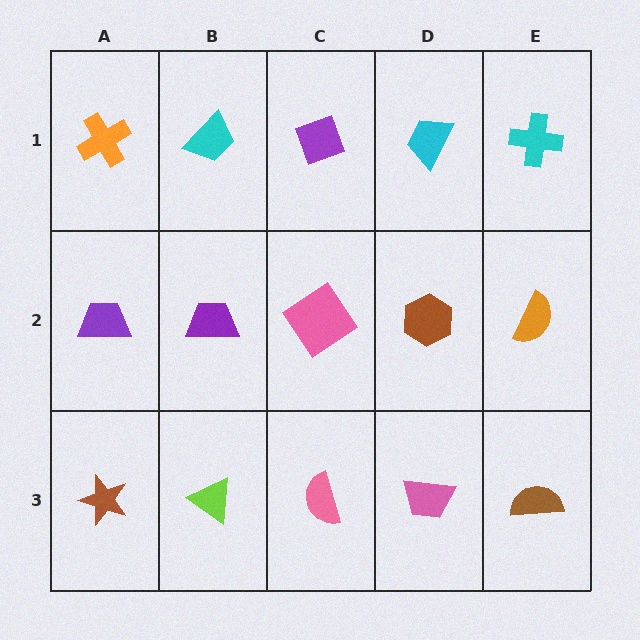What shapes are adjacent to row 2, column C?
A purple diamond (row 1, column C), a pink semicircle (row 3, column C), a purple trapezoid (row 2, column B), a brown hexagon (row 2, column D).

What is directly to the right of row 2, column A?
A purple trapezoid.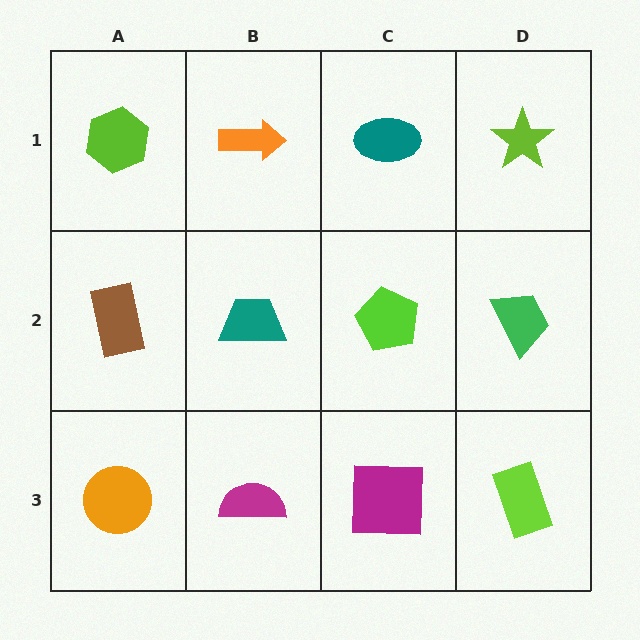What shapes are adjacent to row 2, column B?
An orange arrow (row 1, column B), a magenta semicircle (row 3, column B), a brown rectangle (row 2, column A), a lime pentagon (row 2, column C).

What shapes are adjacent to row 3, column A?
A brown rectangle (row 2, column A), a magenta semicircle (row 3, column B).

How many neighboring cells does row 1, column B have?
3.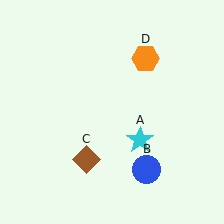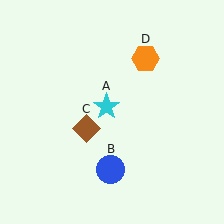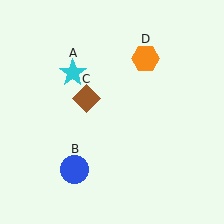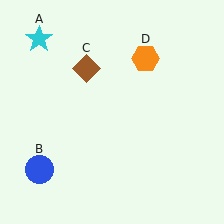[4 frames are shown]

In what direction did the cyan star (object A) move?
The cyan star (object A) moved up and to the left.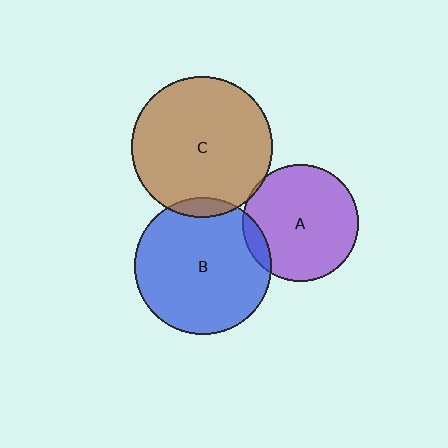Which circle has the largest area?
Circle C (brown).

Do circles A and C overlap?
Yes.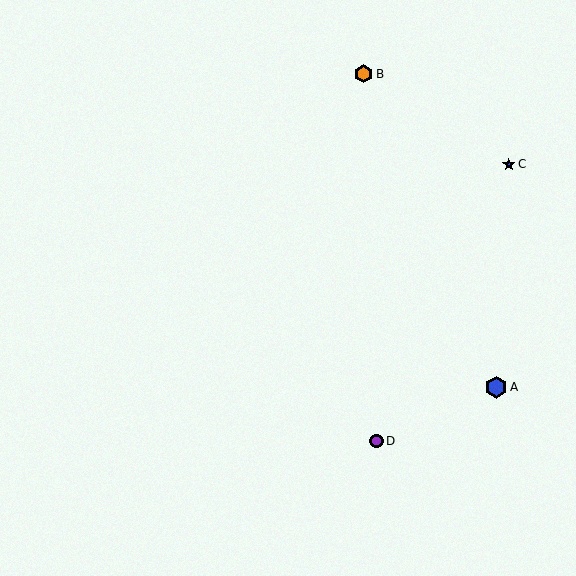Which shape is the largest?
The blue hexagon (labeled A) is the largest.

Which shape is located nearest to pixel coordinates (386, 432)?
The purple circle (labeled D) at (376, 441) is nearest to that location.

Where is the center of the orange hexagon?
The center of the orange hexagon is at (364, 74).